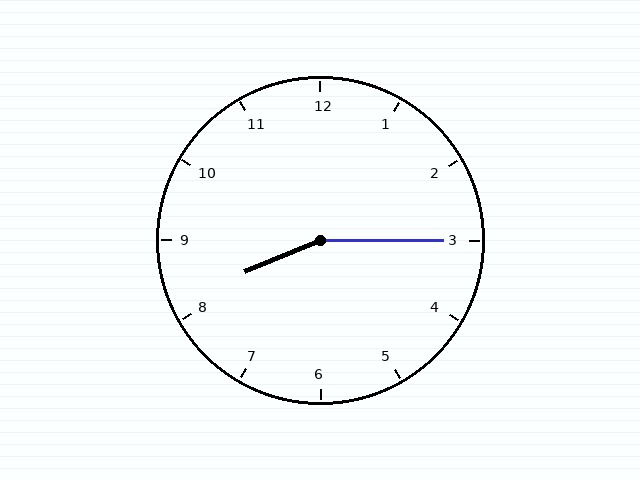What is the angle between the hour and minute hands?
Approximately 158 degrees.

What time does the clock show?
8:15.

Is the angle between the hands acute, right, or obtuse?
It is obtuse.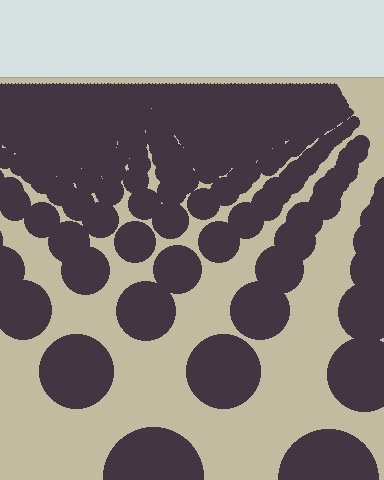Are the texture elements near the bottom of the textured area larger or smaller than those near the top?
Larger. Near the bottom, elements are closer to the viewer and appear at a bigger on-screen size.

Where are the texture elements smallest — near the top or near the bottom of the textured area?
Near the top.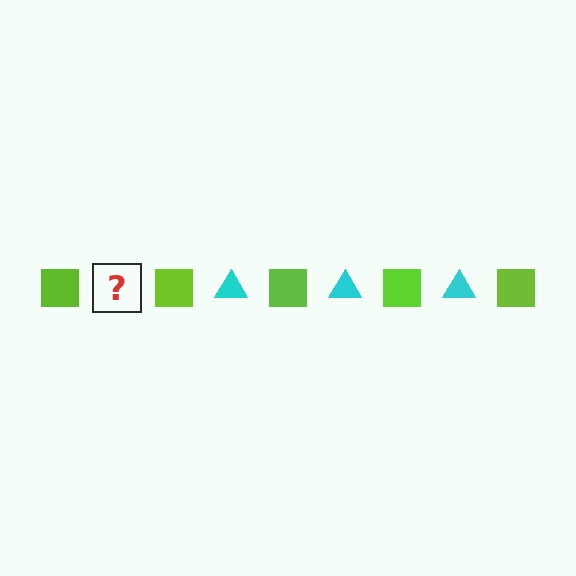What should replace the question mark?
The question mark should be replaced with a cyan triangle.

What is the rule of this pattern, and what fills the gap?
The rule is that the pattern alternates between lime square and cyan triangle. The gap should be filled with a cyan triangle.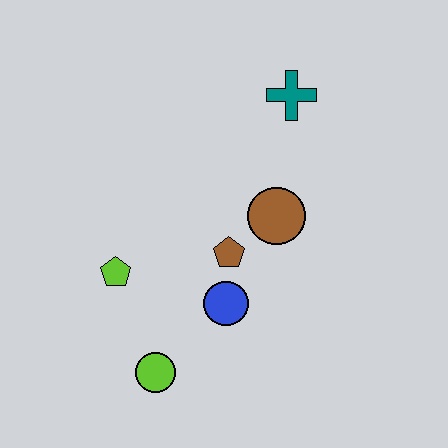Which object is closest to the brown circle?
The brown pentagon is closest to the brown circle.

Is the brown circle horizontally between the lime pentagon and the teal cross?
Yes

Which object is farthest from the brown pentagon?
The teal cross is farthest from the brown pentagon.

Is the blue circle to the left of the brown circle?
Yes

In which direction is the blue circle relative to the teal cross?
The blue circle is below the teal cross.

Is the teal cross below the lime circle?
No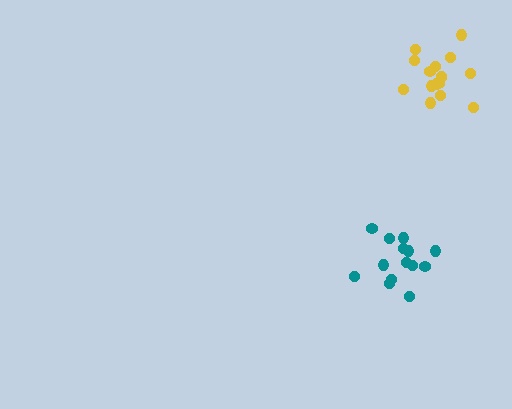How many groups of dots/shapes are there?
There are 2 groups.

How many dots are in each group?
Group 1: 16 dots, Group 2: 14 dots (30 total).